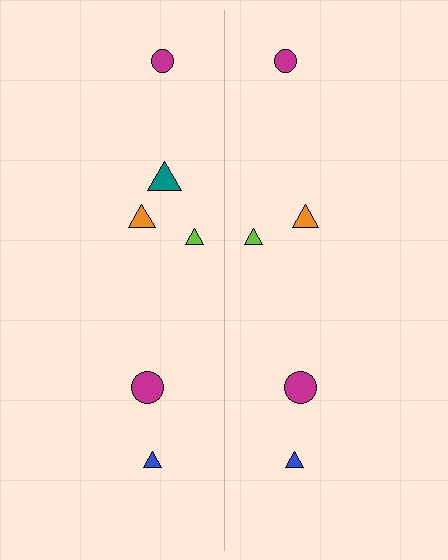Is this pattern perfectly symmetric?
No, the pattern is not perfectly symmetric. A teal triangle is missing from the right side.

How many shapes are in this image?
There are 11 shapes in this image.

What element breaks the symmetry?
A teal triangle is missing from the right side.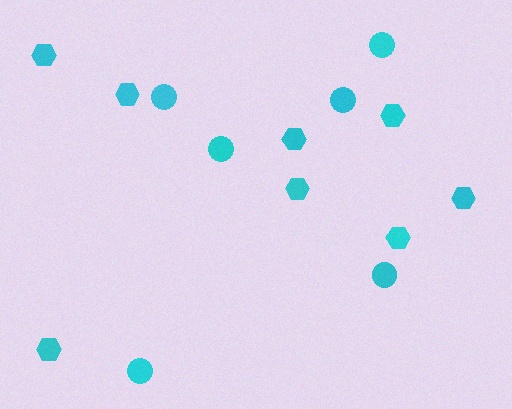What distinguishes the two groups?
There are 2 groups: one group of circles (6) and one group of hexagons (8).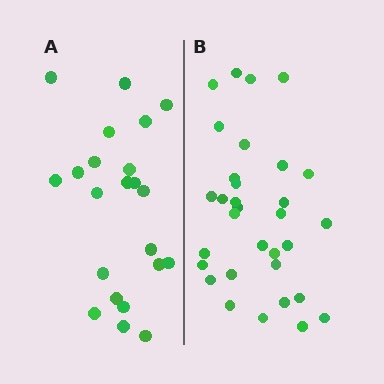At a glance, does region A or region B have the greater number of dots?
Region B (the right region) has more dots.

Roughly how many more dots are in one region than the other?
Region B has roughly 10 or so more dots than region A.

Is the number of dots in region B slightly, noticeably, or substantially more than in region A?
Region B has substantially more. The ratio is roughly 1.5 to 1.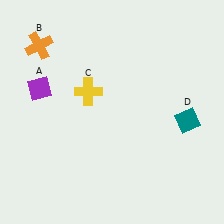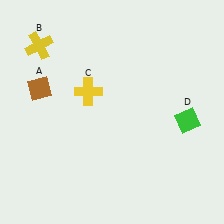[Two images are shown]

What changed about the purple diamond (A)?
In Image 1, A is purple. In Image 2, it changed to brown.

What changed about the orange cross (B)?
In Image 1, B is orange. In Image 2, it changed to yellow.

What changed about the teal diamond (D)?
In Image 1, D is teal. In Image 2, it changed to green.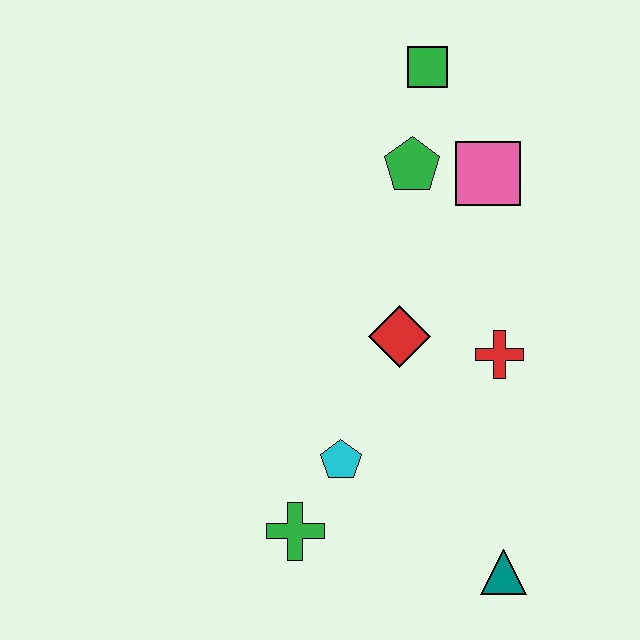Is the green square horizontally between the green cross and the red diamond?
No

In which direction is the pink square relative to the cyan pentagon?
The pink square is above the cyan pentagon.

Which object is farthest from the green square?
The teal triangle is farthest from the green square.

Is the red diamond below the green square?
Yes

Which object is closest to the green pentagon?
The pink square is closest to the green pentagon.